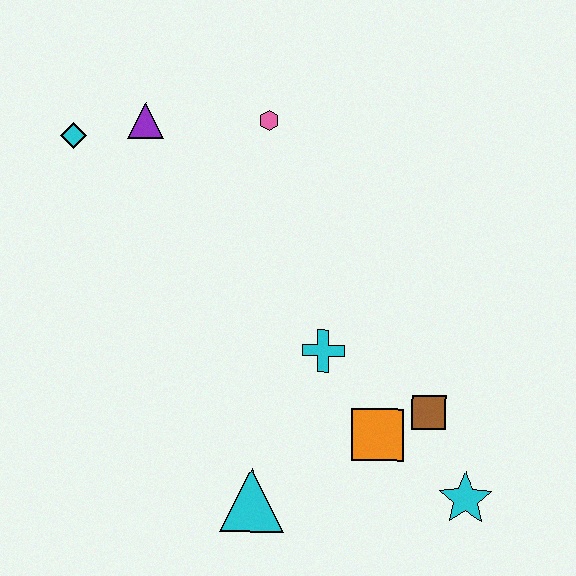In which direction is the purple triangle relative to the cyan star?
The purple triangle is above the cyan star.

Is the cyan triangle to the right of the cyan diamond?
Yes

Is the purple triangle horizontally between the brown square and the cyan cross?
No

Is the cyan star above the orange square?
No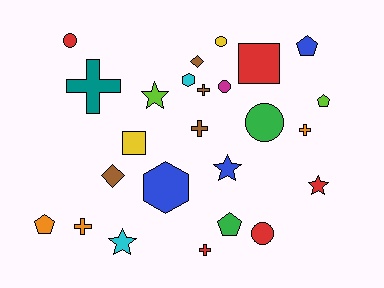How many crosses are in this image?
There are 6 crosses.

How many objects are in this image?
There are 25 objects.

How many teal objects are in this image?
There is 1 teal object.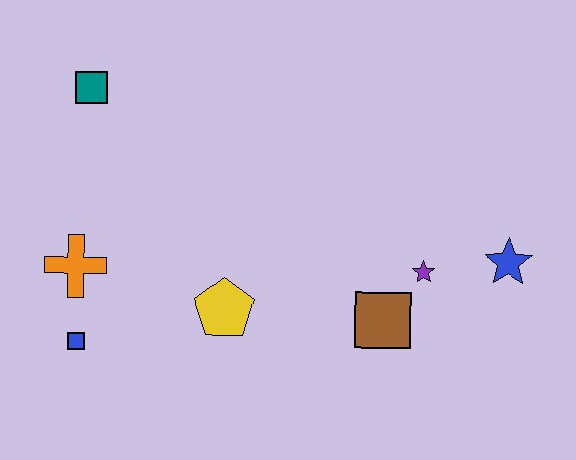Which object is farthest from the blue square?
The blue star is farthest from the blue square.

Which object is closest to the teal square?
The orange cross is closest to the teal square.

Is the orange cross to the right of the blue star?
No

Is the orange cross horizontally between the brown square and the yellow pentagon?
No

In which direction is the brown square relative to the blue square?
The brown square is to the right of the blue square.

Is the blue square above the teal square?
No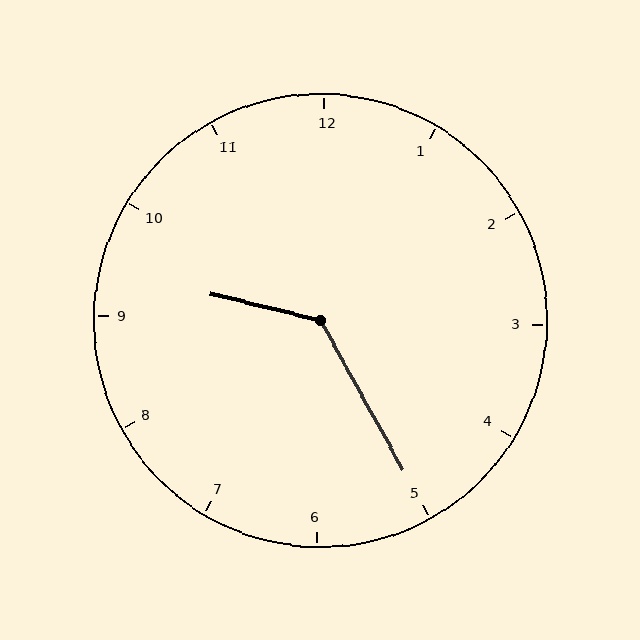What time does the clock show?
9:25.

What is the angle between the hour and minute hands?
Approximately 132 degrees.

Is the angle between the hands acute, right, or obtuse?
It is obtuse.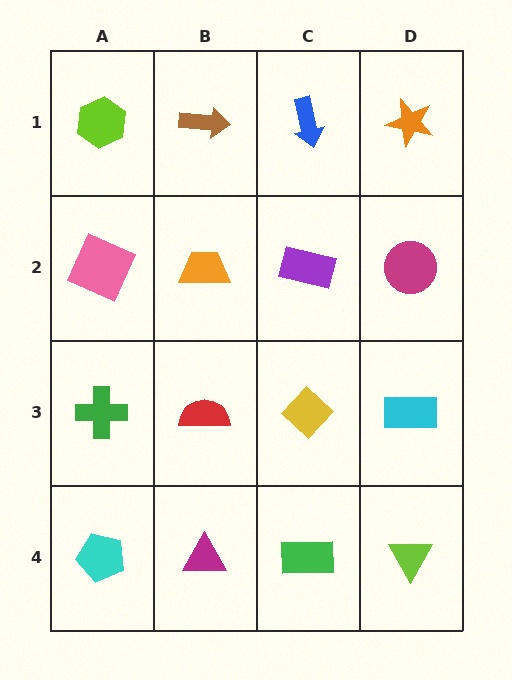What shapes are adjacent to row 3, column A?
A pink square (row 2, column A), a cyan pentagon (row 4, column A), a red semicircle (row 3, column B).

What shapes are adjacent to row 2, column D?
An orange star (row 1, column D), a cyan rectangle (row 3, column D), a purple rectangle (row 2, column C).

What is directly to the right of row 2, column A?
An orange trapezoid.